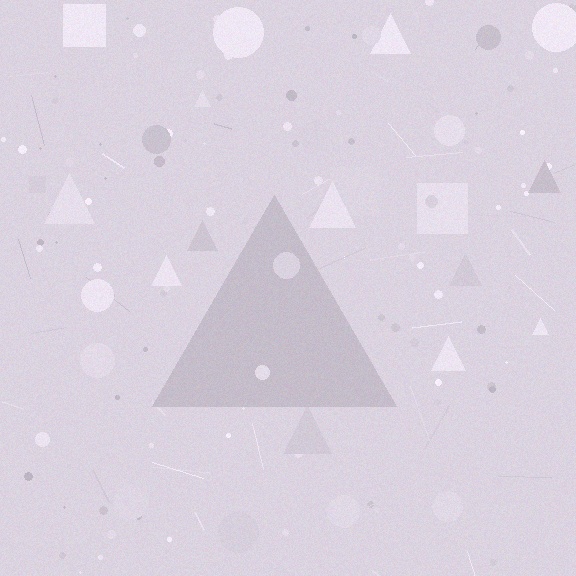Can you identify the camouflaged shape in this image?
The camouflaged shape is a triangle.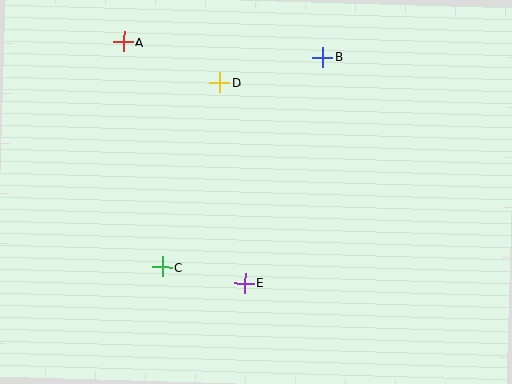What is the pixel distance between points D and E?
The distance between D and E is 202 pixels.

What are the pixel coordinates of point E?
Point E is at (244, 283).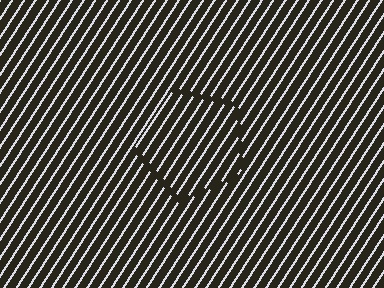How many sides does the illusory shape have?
5 sides — the line-ends trace a pentagon.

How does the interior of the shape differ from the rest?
The interior of the shape contains the same grating, shifted by half a period — the contour is defined by the phase discontinuity where line-ends from the inner and outer gratings abut.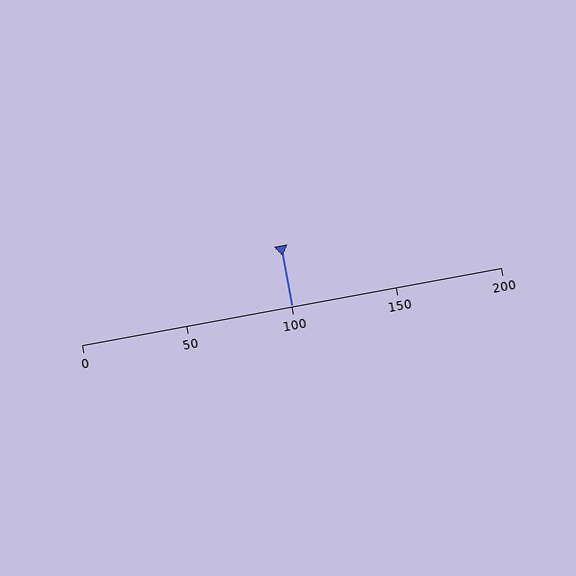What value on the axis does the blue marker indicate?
The marker indicates approximately 100.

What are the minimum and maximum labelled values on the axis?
The axis runs from 0 to 200.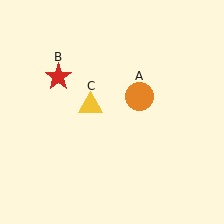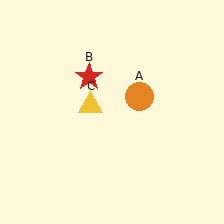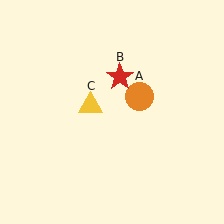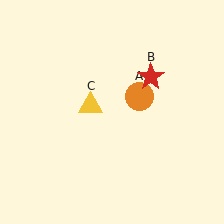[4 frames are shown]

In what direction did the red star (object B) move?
The red star (object B) moved right.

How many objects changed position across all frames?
1 object changed position: red star (object B).